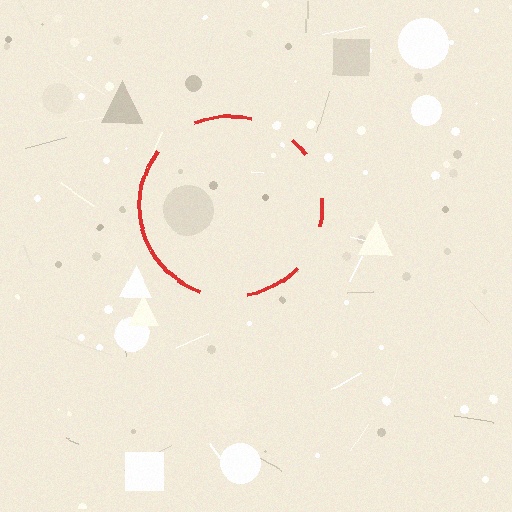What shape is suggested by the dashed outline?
The dashed outline suggests a circle.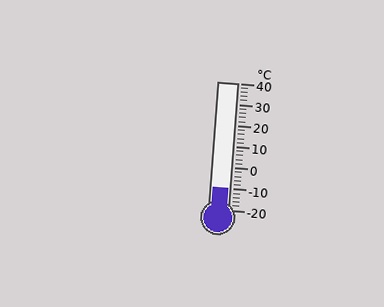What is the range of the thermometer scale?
The thermometer scale ranges from -20°C to 40°C.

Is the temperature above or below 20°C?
The temperature is below 20°C.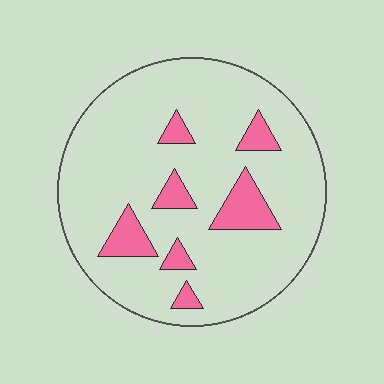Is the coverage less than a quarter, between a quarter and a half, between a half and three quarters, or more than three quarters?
Less than a quarter.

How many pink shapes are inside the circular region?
7.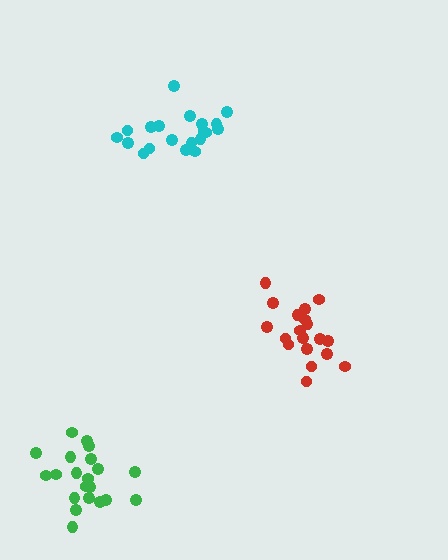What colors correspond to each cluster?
The clusters are colored: red, cyan, green.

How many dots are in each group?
Group 1: 19 dots, Group 2: 20 dots, Group 3: 21 dots (60 total).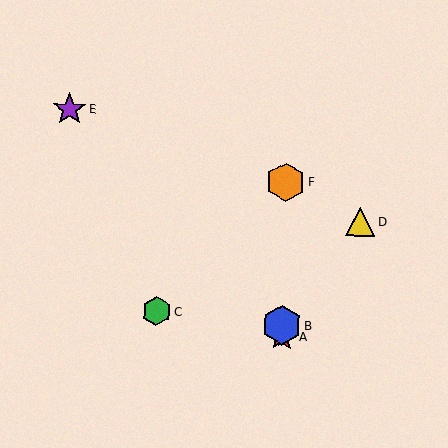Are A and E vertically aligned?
No, A is at x≈282 and E is at x≈70.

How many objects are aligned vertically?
3 objects (A, B, F) are aligned vertically.